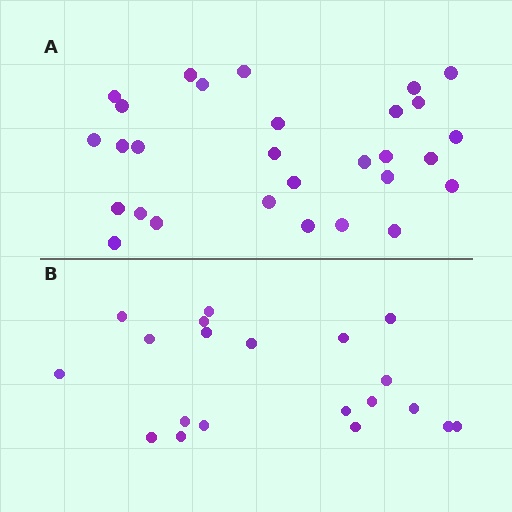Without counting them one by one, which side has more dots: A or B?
Region A (the top region) has more dots.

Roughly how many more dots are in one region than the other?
Region A has roughly 8 or so more dots than region B.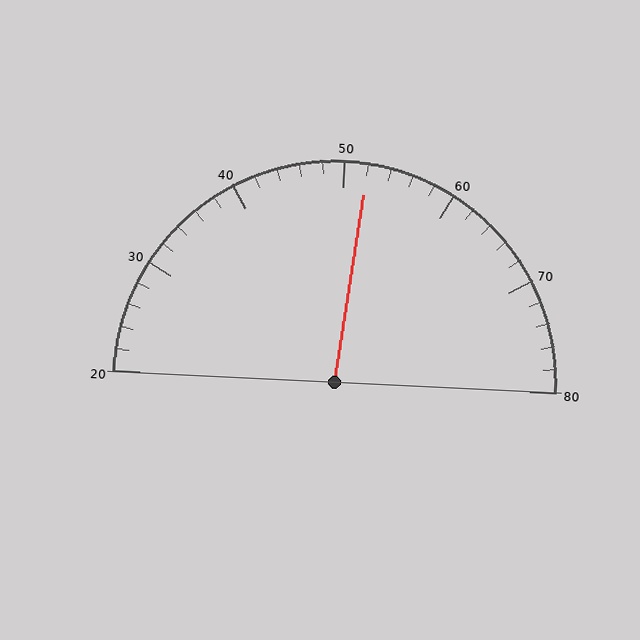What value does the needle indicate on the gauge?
The needle indicates approximately 52.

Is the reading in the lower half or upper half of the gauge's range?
The reading is in the upper half of the range (20 to 80).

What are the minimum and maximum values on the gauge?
The gauge ranges from 20 to 80.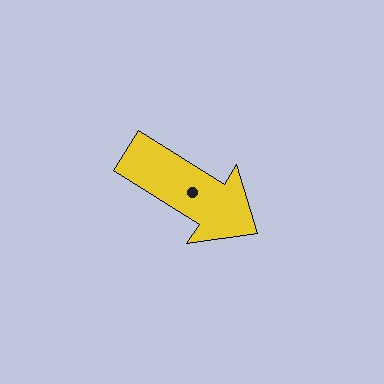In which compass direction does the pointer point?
Southeast.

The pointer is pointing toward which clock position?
Roughly 4 o'clock.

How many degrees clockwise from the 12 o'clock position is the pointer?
Approximately 122 degrees.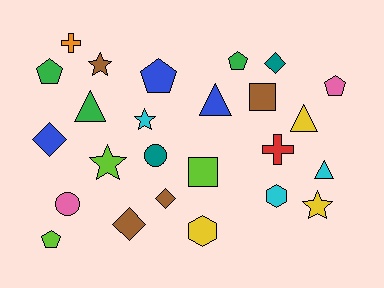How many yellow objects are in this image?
There are 3 yellow objects.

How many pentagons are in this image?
There are 5 pentagons.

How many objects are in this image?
There are 25 objects.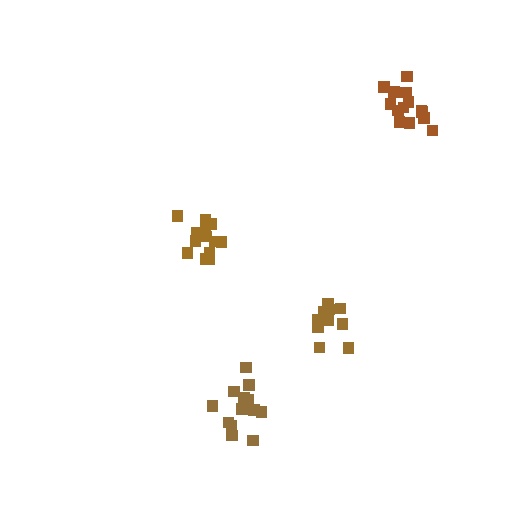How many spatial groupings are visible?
There are 4 spatial groupings.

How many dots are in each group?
Group 1: 14 dots, Group 2: 15 dots, Group 3: 14 dots, Group 4: 11 dots (54 total).